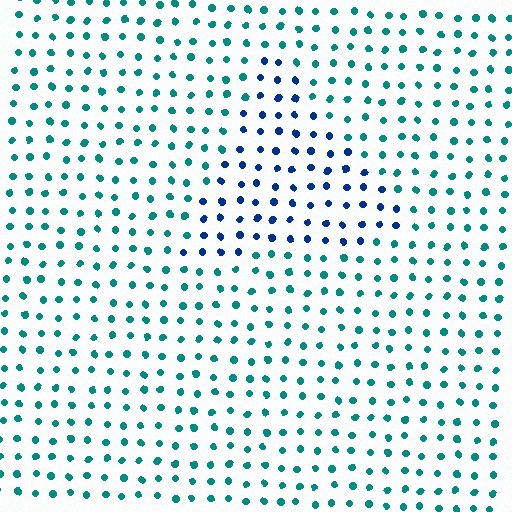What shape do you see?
I see a triangle.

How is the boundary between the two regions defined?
The boundary is defined purely by a slight shift in hue (about 45 degrees). Spacing, size, and orientation are identical on both sides.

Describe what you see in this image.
The image is filled with small teal elements in a uniform arrangement. A triangle-shaped region is visible where the elements are tinted to a slightly different hue, forming a subtle color boundary.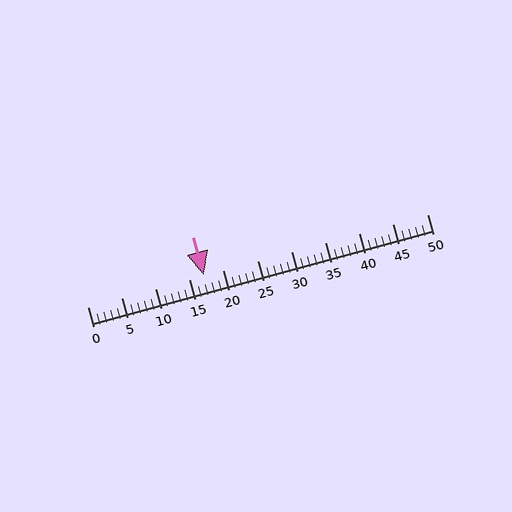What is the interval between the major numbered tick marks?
The major tick marks are spaced 5 units apart.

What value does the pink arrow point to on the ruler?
The pink arrow points to approximately 17.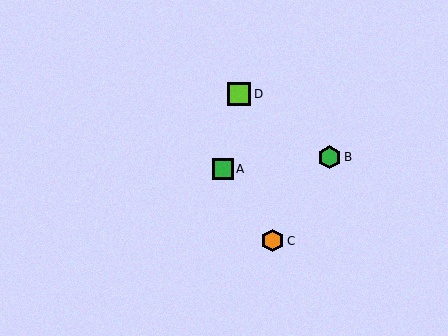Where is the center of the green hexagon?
The center of the green hexagon is at (329, 157).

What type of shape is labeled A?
Shape A is a green square.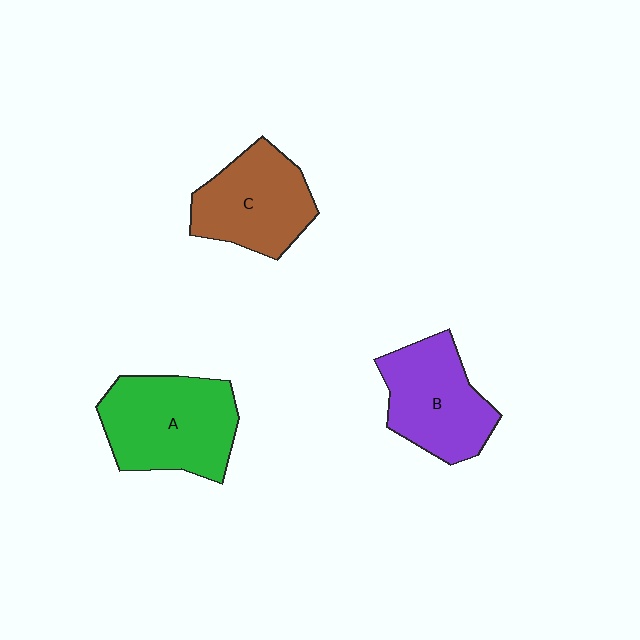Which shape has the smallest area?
Shape C (brown).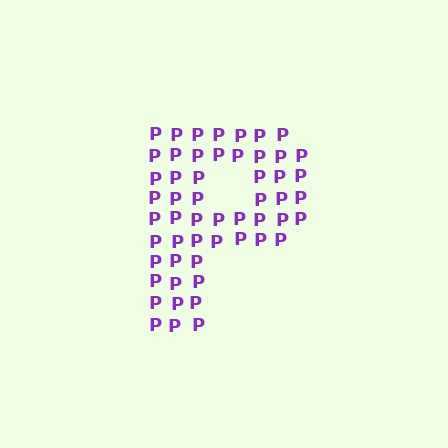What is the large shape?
The large shape is the letter P.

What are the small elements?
The small elements are letter P's.